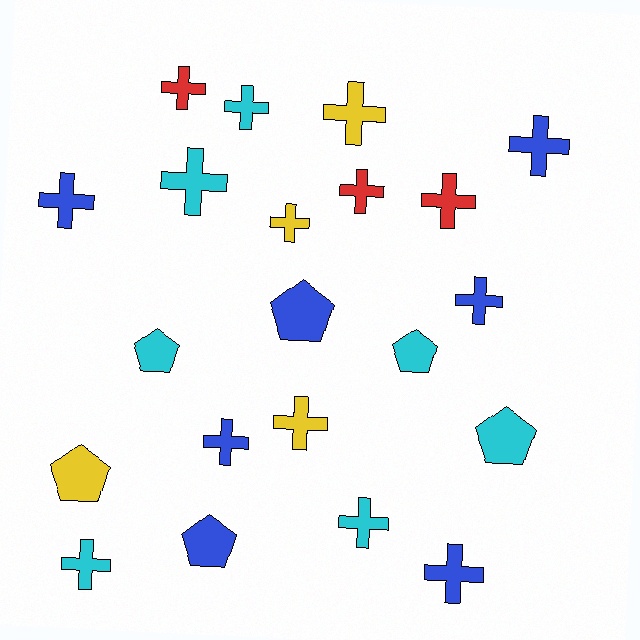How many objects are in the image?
There are 21 objects.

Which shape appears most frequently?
Cross, with 15 objects.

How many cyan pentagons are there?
There are 3 cyan pentagons.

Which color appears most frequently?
Cyan, with 7 objects.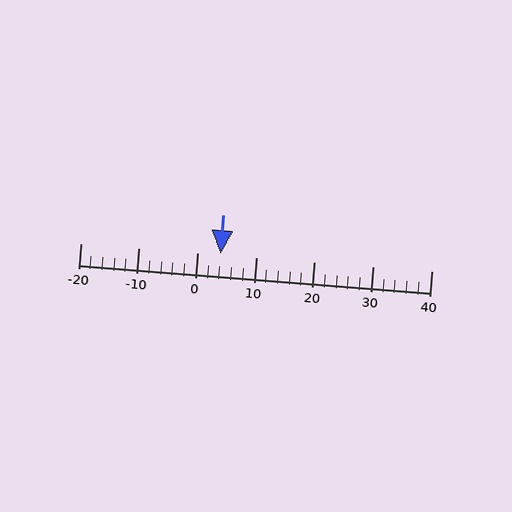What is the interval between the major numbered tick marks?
The major tick marks are spaced 10 units apart.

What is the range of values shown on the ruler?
The ruler shows values from -20 to 40.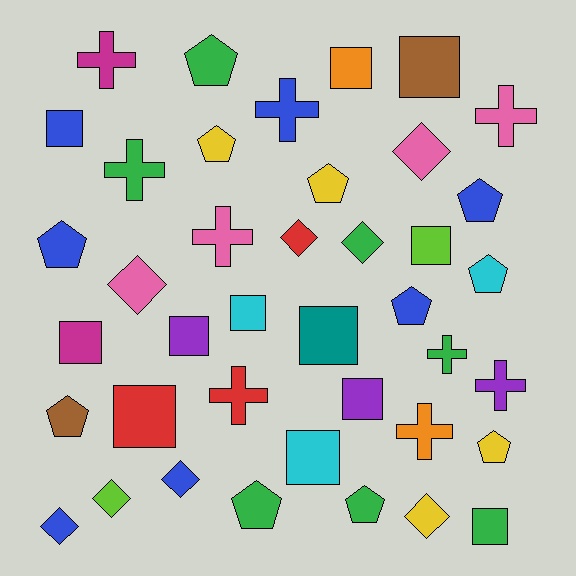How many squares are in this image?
There are 12 squares.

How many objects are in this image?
There are 40 objects.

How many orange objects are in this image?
There are 2 orange objects.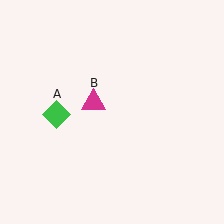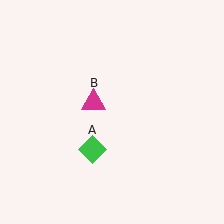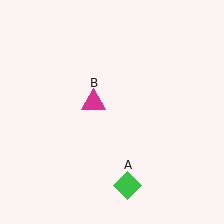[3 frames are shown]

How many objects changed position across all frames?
1 object changed position: green diamond (object A).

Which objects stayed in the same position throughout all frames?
Magenta triangle (object B) remained stationary.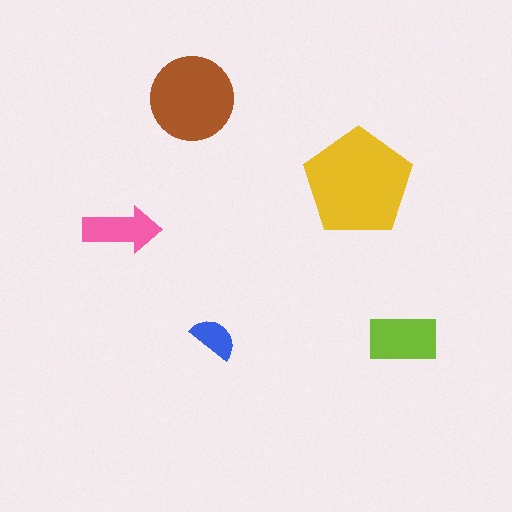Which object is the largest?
The yellow pentagon.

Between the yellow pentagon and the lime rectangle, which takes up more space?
The yellow pentagon.